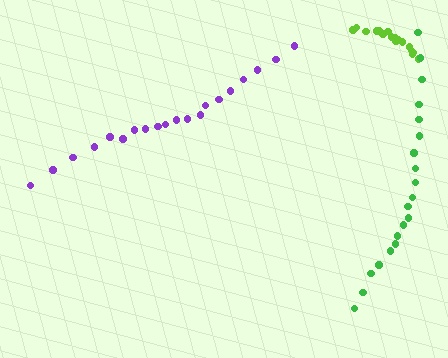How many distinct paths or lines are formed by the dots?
There are 3 distinct paths.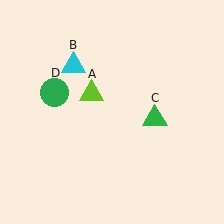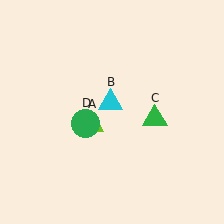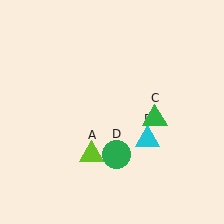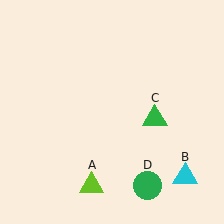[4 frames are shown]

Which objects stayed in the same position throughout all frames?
Green triangle (object C) remained stationary.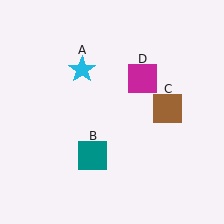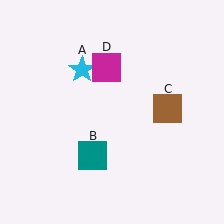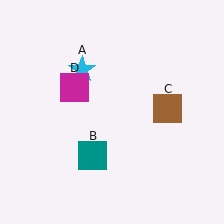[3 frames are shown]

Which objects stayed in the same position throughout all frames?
Cyan star (object A) and teal square (object B) and brown square (object C) remained stationary.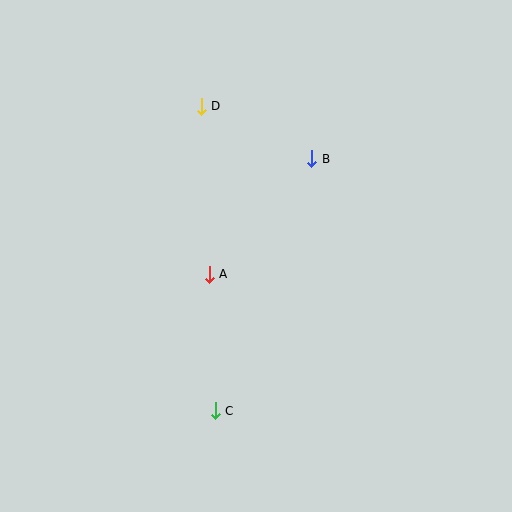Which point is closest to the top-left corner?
Point D is closest to the top-left corner.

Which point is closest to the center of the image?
Point A at (209, 274) is closest to the center.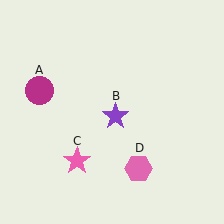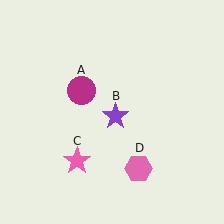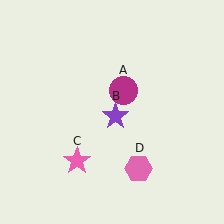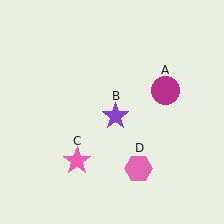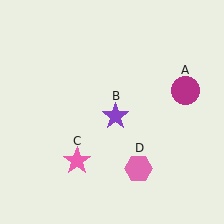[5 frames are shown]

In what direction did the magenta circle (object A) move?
The magenta circle (object A) moved right.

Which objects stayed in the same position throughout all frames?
Purple star (object B) and pink star (object C) and pink hexagon (object D) remained stationary.